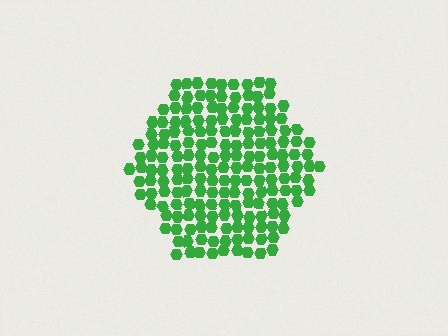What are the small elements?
The small elements are hexagons.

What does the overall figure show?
The overall figure shows a hexagon.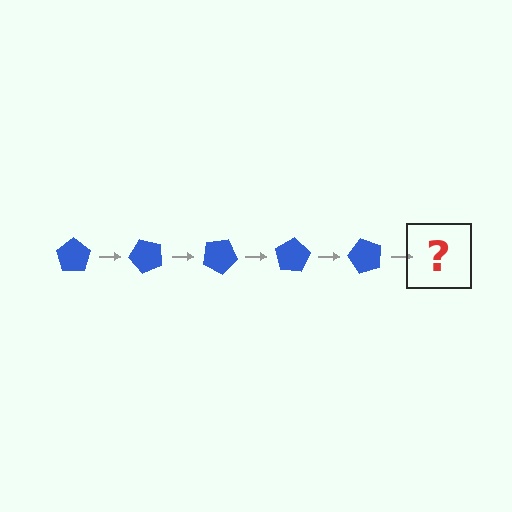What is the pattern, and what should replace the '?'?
The pattern is that the pentagon rotates 50 degrees each step. The '?' should be a blue pentagon rotated 250 degrees.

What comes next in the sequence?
The next element should be a blue pentagon rotated 250 degrees.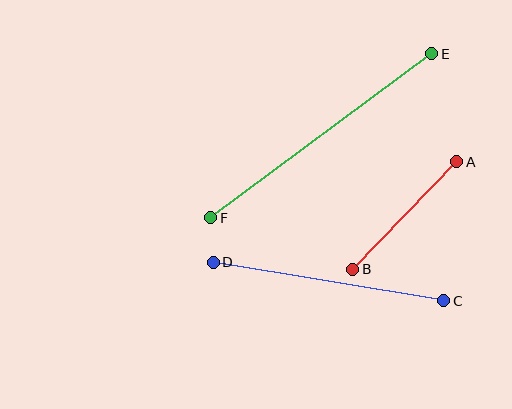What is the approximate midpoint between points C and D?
The midpoint is at approximately (328, 282) pixels.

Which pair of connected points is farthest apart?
Points E and F are farthest apart.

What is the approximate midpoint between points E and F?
The midpoint is at approximately (321, 136) pixels.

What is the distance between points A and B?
The distance is approximately 150 pixels.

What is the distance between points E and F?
The distance is approximately 275 pixels.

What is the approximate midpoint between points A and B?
The midpoint is at approximately (405, 215) pixels.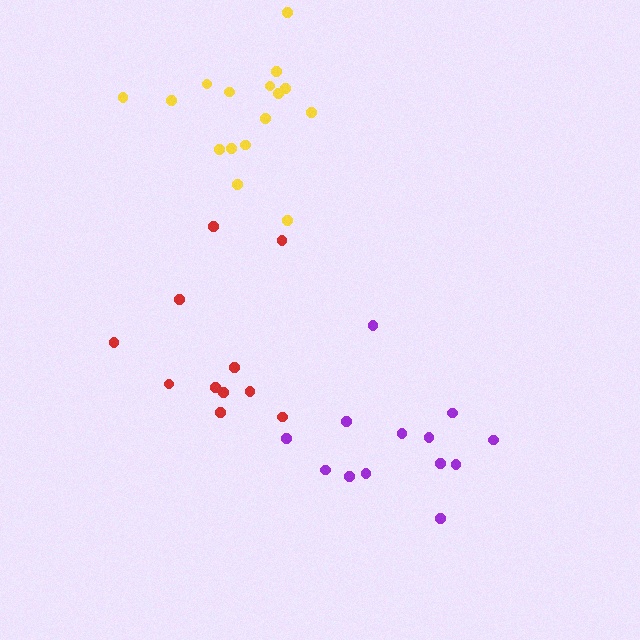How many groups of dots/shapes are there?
There are 3 groups.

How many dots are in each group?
Group 1: 16 dots, Group 2: 11 dots, Group 3: 13 dots (40 total).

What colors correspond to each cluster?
The clusters are colored: yellow, red, purple.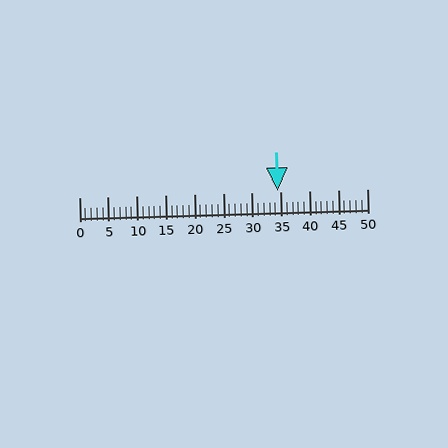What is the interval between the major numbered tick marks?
The major tick marks are spaced 5 units apart.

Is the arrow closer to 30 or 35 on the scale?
The arrow is closer to 35.